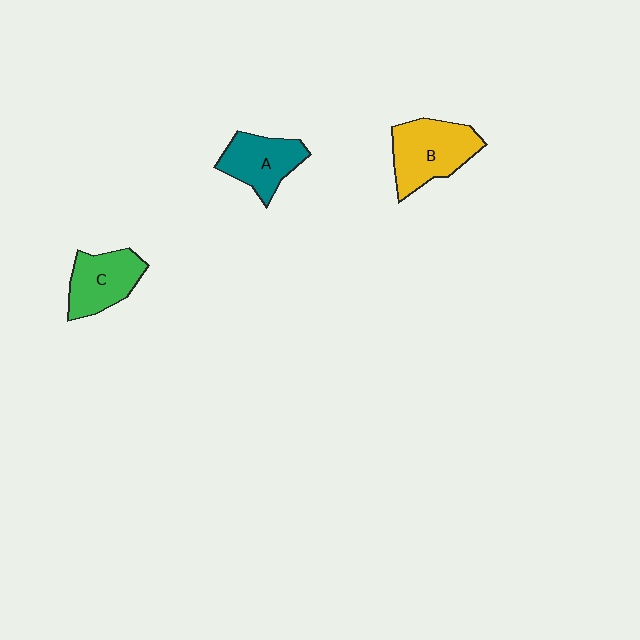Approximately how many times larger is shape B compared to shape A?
Approximately 1.3 times.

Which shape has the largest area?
Shape B (yellow).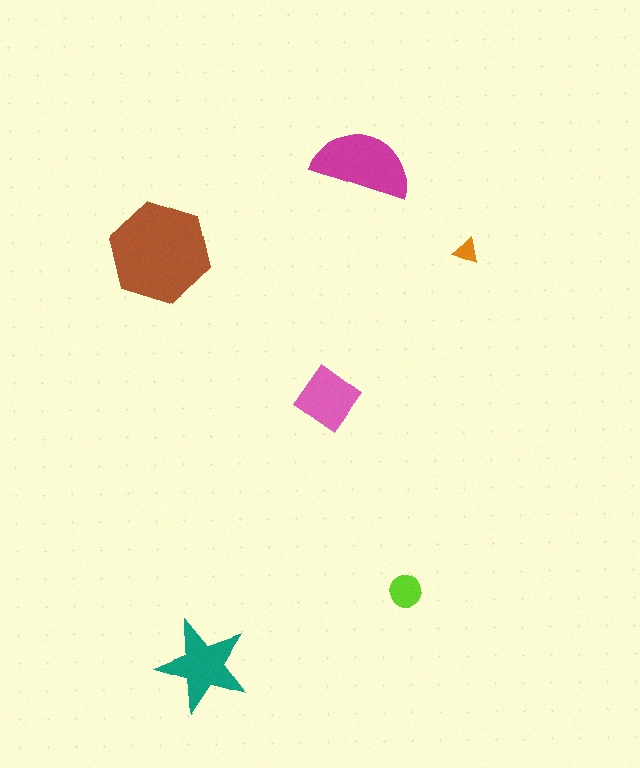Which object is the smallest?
The orange triangle.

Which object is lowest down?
The teal star is bottommost.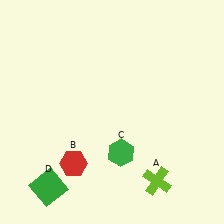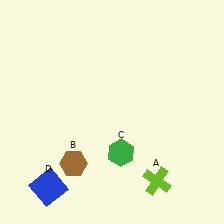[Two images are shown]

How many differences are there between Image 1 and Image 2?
There are 2 differences between the two images.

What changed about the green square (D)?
In Image 1, D is green. In Image 2, it changed to blue.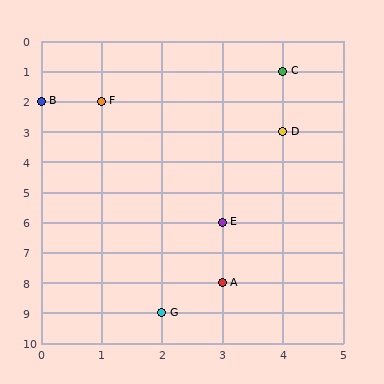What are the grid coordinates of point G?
Point G is at grid coordinates (2, 9).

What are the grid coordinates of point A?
Point A is at grid coordinates (3, 8).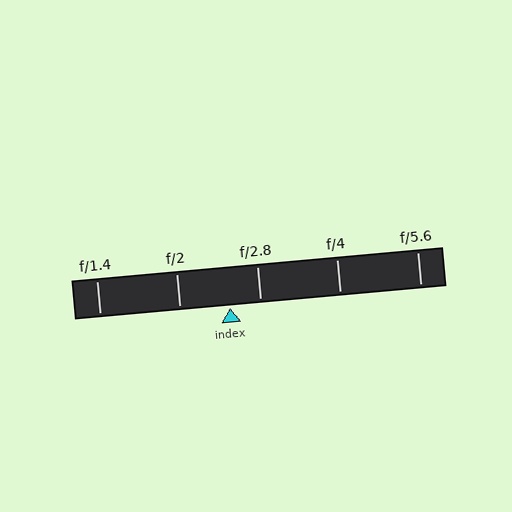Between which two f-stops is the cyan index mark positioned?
The index mark is between f/2 and f/2.8.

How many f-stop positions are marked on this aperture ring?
There are 5 f-stop positions marked.